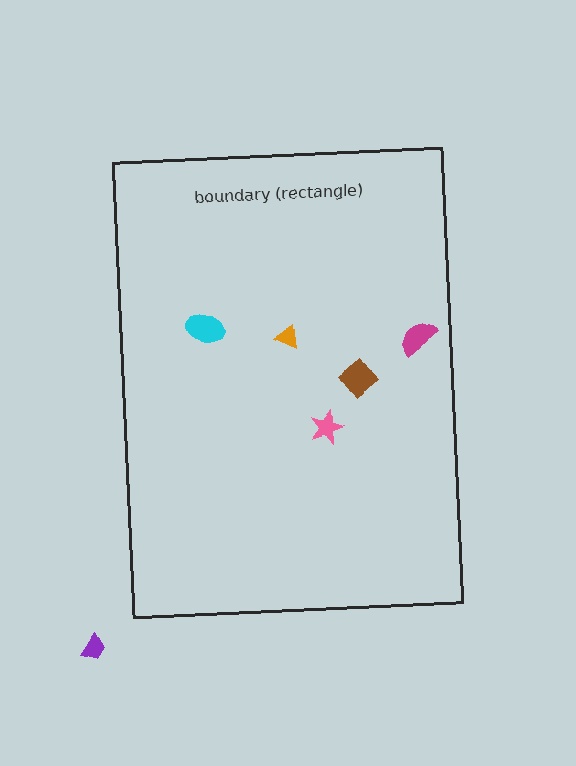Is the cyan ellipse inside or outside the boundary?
Inside.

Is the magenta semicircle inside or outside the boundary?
Inside.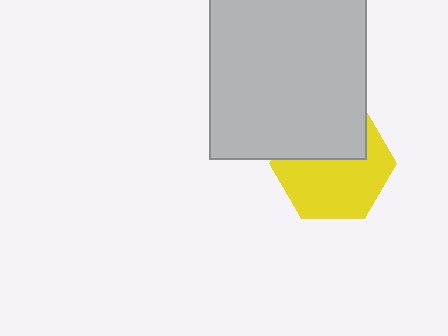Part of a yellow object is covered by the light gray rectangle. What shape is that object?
It is a hexagon.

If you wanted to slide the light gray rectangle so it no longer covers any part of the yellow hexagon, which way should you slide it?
Slide it up — that is the most direct way to separate the two shapes.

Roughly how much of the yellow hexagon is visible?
About half of it is visible (roughly 61%).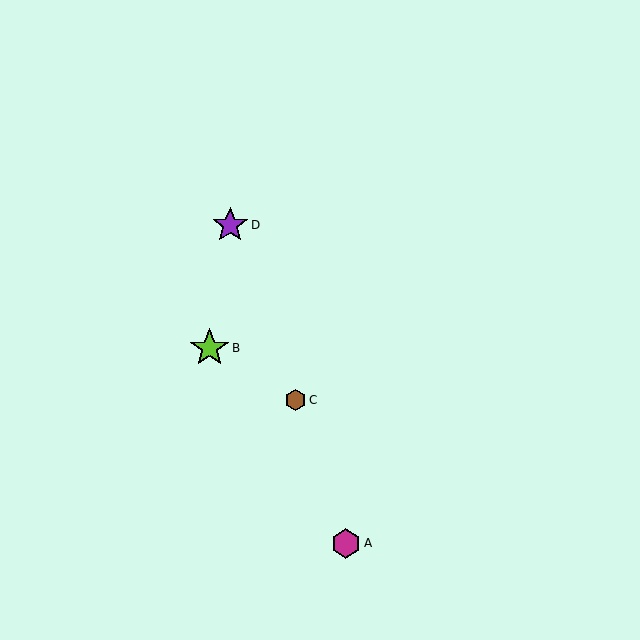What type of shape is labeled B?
Shape B is a lime star.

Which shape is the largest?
The lime star (labeled B) is the largest.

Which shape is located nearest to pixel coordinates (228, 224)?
The purple star (labeled D) at (230, 225) is nearest to that location.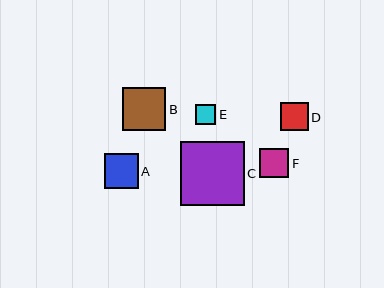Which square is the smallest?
Square E is the smallest with a size of approximately 20 pixels.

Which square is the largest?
Square C is the largest with a size of approximately 64 pixels.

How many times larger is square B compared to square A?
Square B is approximately 1.3 times the size of square A.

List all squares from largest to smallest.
From largest to smallest: C, B, A, F, D, E.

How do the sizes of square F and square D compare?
Square F and square D are approximately the same size.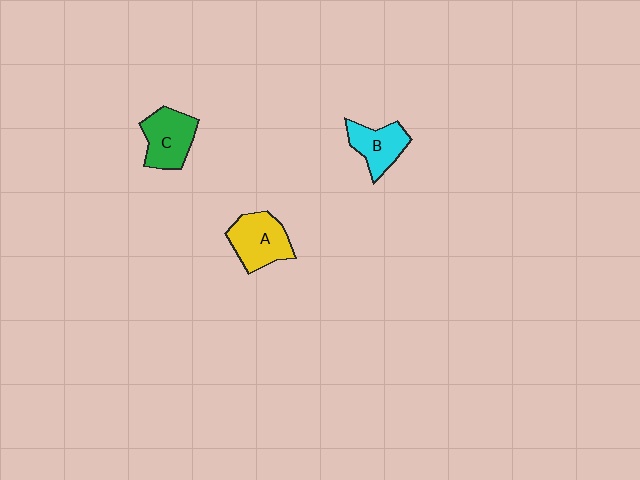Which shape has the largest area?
Shape A (yellow).